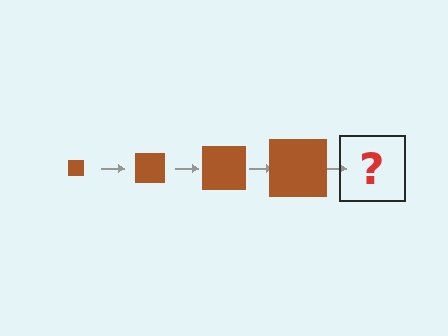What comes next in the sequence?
The next element should be a brown square, larger than the previous one.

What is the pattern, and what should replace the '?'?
The pattern is that the square gets progressively larger each step. The '?' should be a brown square, larger than the previous one.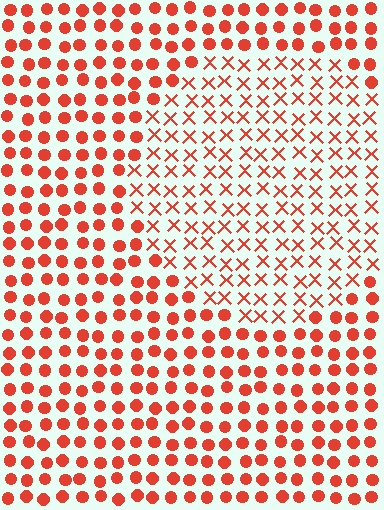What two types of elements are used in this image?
The image uses X marks inside the circle region and circles outside it.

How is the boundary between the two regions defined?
The boundary is defined by a change in element shape: X marks inside vs. circles outside. All elements share the same color and spacing.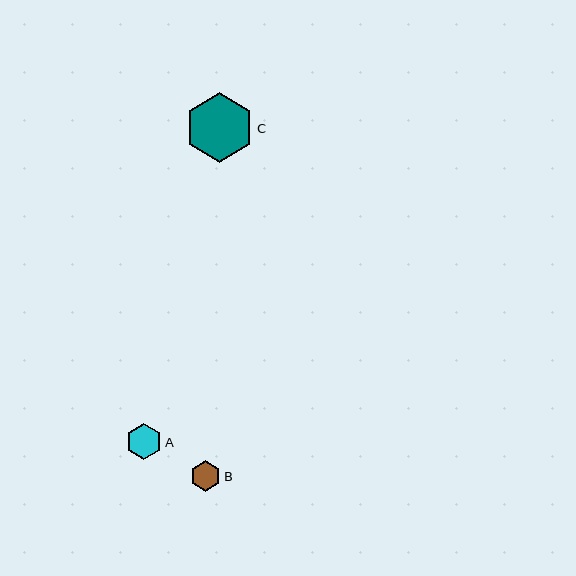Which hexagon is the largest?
Hexagon C is the largest with a size of approximately 69 pixels.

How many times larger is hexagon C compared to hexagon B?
Hexagon C is approximately 2.3 times the size of hexagon B.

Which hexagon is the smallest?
Hexagon B is the smallest with a size of approximately 30 pixels.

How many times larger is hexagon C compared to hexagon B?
Hexagon C is approximately 2.3 times the size of hexagon B.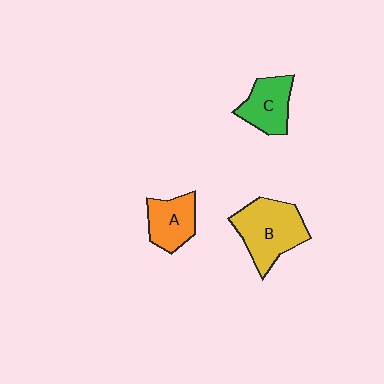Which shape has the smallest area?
Shape A (orange).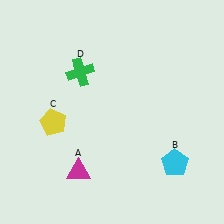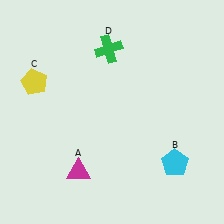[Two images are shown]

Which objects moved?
The objects that moved are: the yellow pentagon (C), the green cross (D).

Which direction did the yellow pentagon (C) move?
The yellow pentagon (C) moved up.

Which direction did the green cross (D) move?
The green cross (D) moved right.